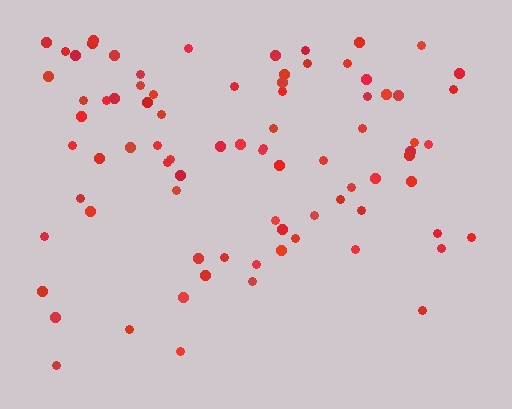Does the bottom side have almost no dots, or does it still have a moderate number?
Still a moderate number, just noticeably fewer than the top.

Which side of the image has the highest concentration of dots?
The top.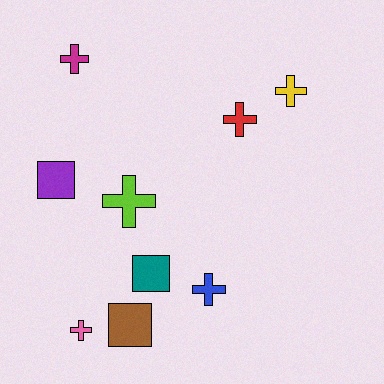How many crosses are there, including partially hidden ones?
There are 6 crosses.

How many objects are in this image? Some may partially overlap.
There are 9 objects.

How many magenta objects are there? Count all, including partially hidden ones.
There is 1 magenta object.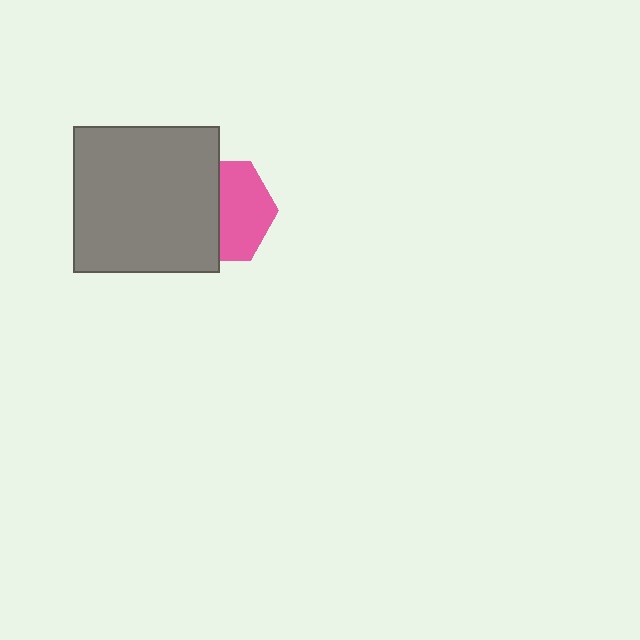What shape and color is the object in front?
The object in front is a gray square.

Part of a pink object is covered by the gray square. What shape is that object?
It is a hexagon.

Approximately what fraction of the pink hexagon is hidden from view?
Roughly 47% of the pink hexagon is hidden behind the gray square.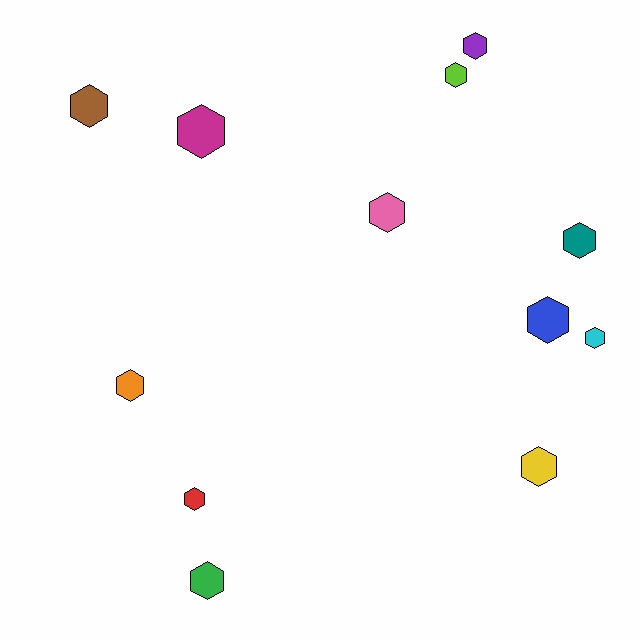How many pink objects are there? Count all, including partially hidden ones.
There is 1 pink object.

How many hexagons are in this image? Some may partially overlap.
There are 12 hexagons.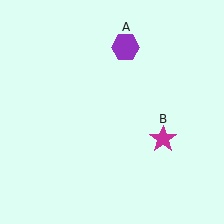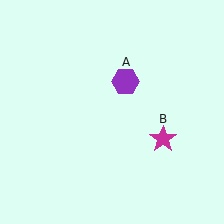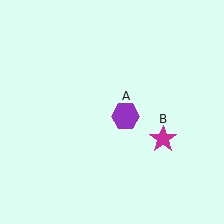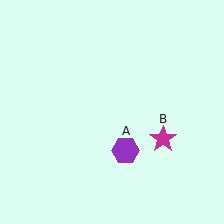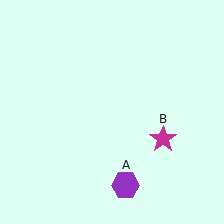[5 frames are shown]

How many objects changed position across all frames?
1 object changed position: purple hexagon (object A).